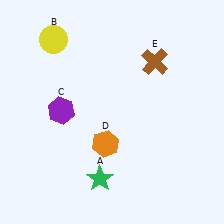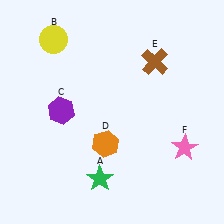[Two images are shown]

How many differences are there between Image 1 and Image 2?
There is 1 difference between the two images.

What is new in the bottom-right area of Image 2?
A pink star (F) was added in the bottom-right area of Image 2.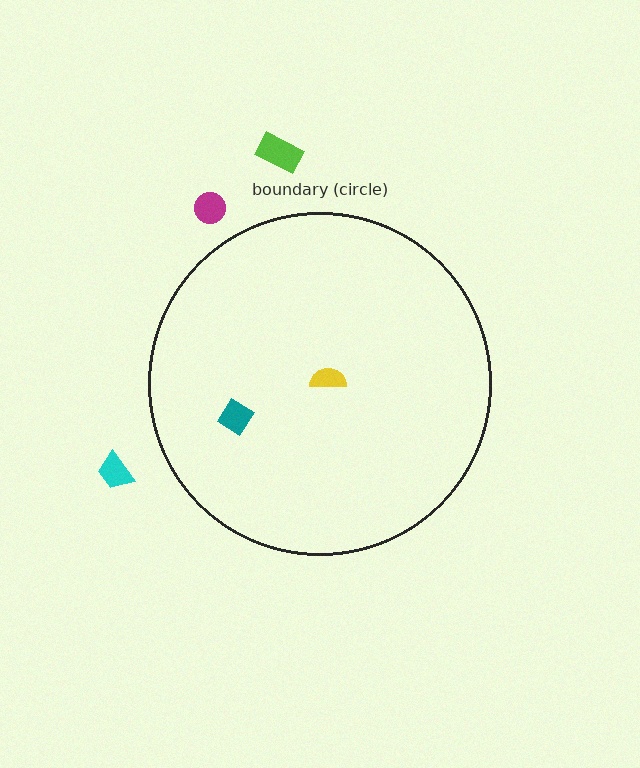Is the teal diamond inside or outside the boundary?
Inside.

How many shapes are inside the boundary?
2 inside, 3 outside.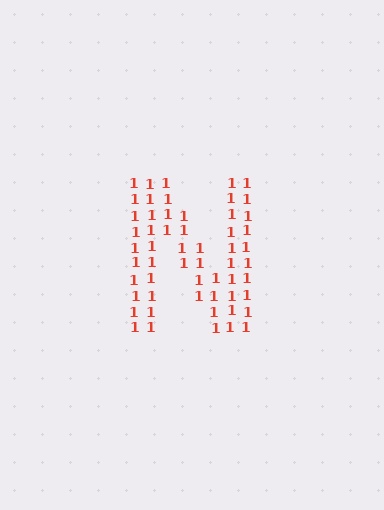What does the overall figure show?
The overall figure shows the letter N.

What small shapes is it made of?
It is made of small digit 1's.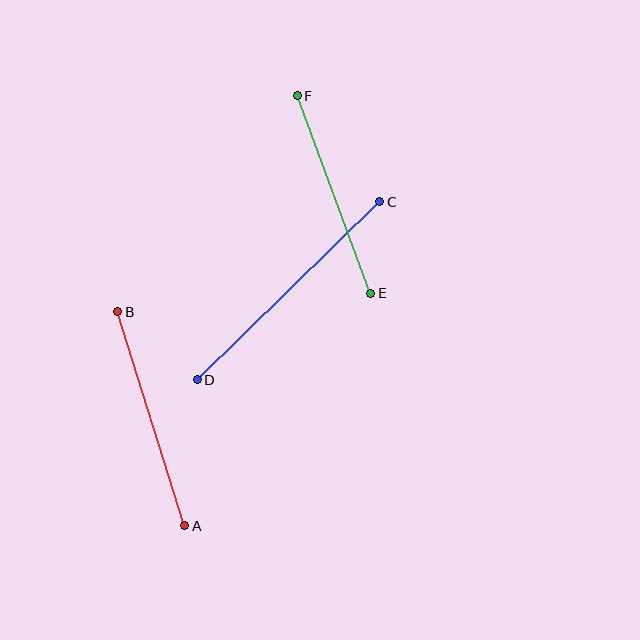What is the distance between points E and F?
The distance is approximately 211 pixels.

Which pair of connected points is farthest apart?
Points C and D are farthest apart.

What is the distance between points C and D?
The distance is approximately 255 pixels.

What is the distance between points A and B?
The distance is approximately 224 pixels.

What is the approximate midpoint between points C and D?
The midpoint is at approximately (288, 291) pixels.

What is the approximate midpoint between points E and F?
The midpoint is at approximately (334, 195) pixels.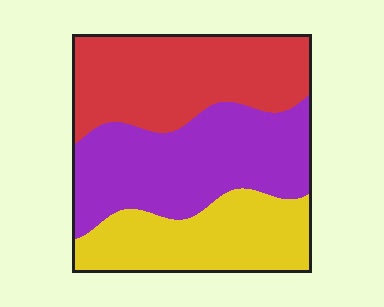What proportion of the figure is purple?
Purple covers around 40% of the figure.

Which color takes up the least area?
Yellow, at roughly 25%.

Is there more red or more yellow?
Red.